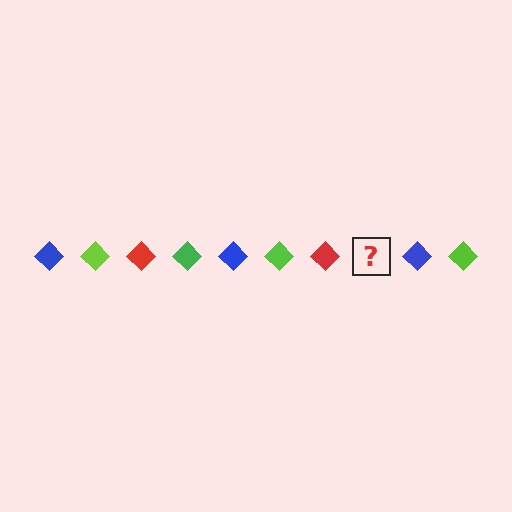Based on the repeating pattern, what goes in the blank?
The blank should be a green diamond.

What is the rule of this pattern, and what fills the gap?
The rule is that the pattern cycles through blue, lime, red, green diamonds. The gap should be filled with a green diamond.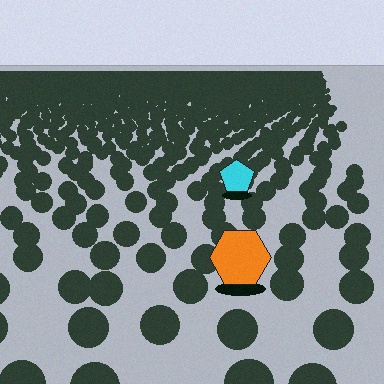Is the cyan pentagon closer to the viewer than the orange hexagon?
No. The orange hexagon is closer — you can tell from the texture gradient: the ground texture is coarser near it.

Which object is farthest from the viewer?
The cyan pentagon is farthest from the viewer. It appears smaller and the ground texture around it is denser.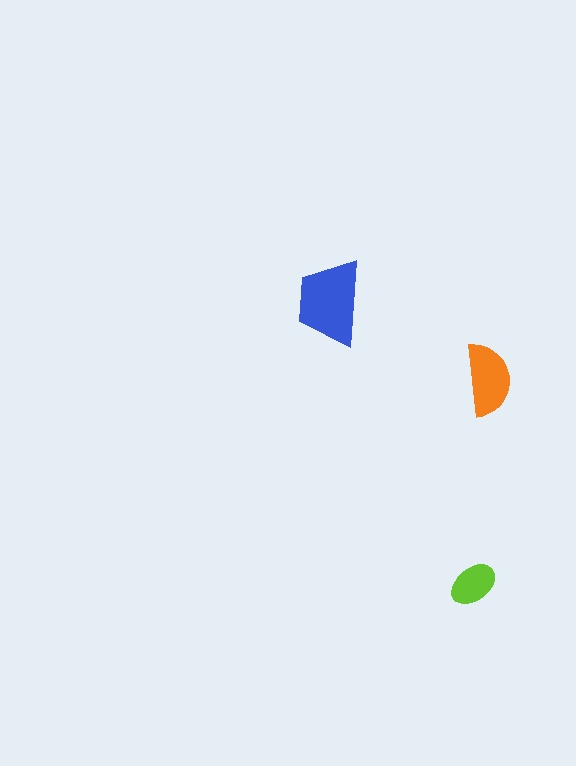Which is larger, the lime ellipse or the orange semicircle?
The orange semicircle.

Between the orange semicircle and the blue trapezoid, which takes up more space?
The blue trapezoid.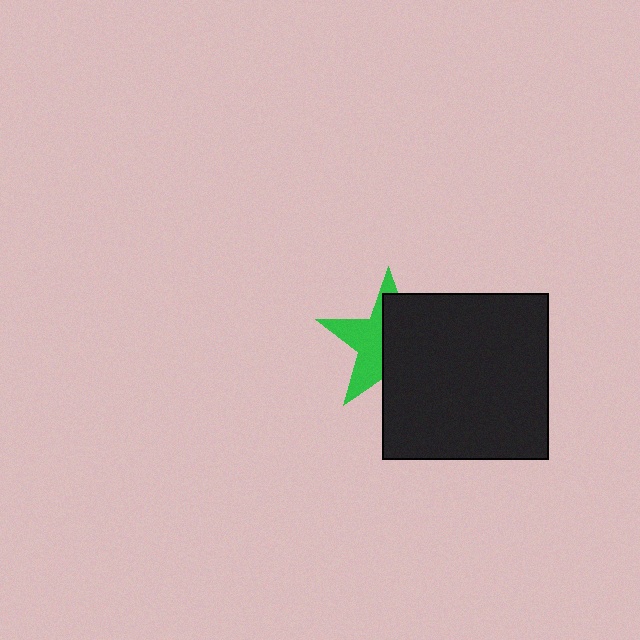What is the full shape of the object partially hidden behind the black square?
The partially hidden object is a green star.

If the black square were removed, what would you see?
You would see the complete green star.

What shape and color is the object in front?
The object in front is a black square.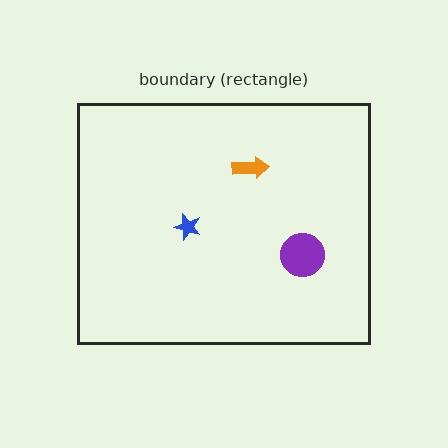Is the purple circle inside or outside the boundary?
Inside.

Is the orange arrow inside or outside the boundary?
Inside.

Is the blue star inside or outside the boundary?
Inside.